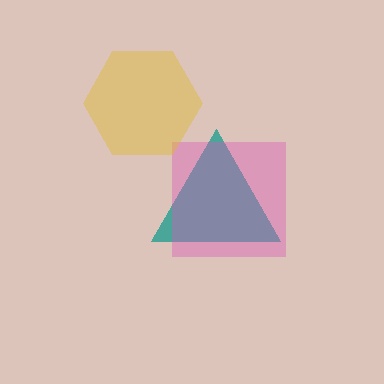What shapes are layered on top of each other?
The layered shapes are: a teal triangle, a pink square, a yellow hexagon.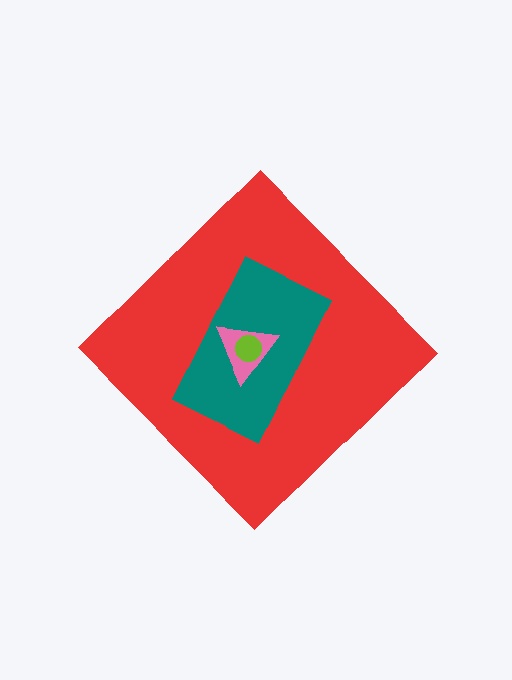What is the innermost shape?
The lime circle.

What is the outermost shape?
The red diamond.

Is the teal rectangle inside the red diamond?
Yes.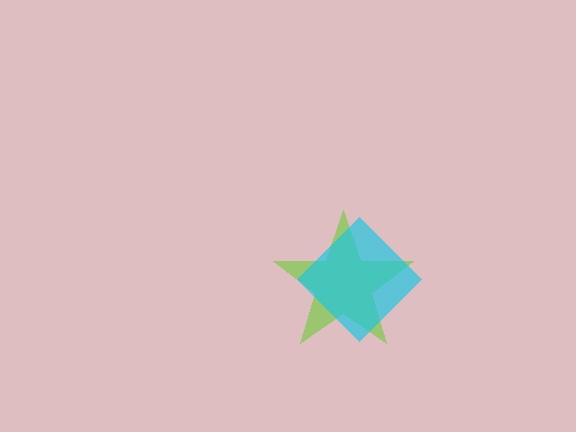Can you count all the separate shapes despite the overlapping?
Yes, there are 2 separate shapes.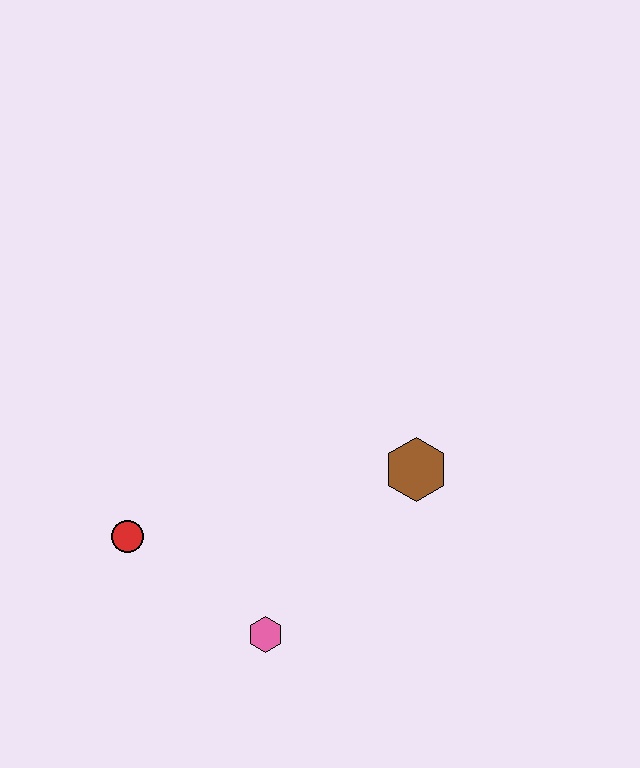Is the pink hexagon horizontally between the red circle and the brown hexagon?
Yes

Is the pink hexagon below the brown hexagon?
Yes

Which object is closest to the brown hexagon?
The pink hexagon is closest to the brown hexagon.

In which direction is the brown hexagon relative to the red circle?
The brown hexagon is to the right of the red circle.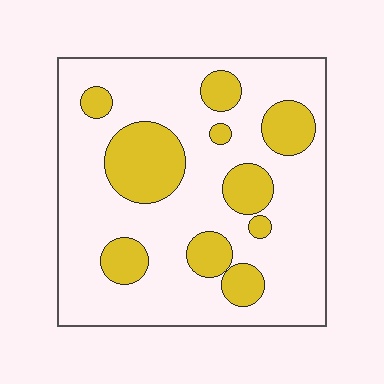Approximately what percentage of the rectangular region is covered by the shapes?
Approximately 25%.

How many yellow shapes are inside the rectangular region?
10.